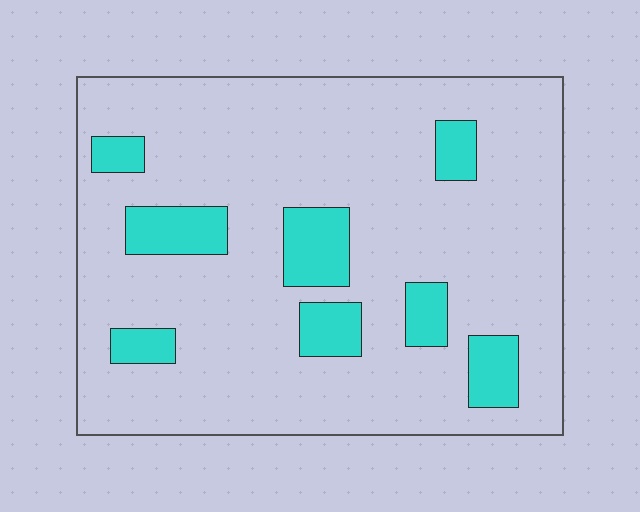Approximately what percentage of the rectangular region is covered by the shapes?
Approximately 15%.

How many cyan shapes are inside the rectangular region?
8.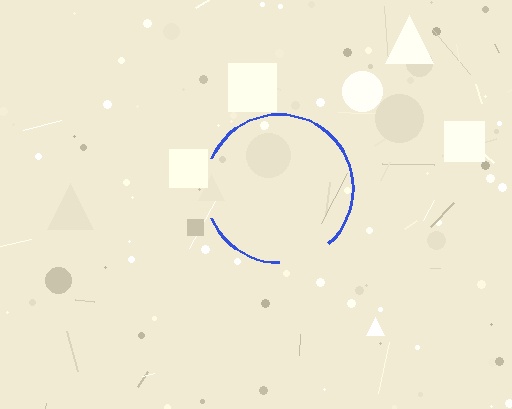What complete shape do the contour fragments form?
The contour fragments form a circle.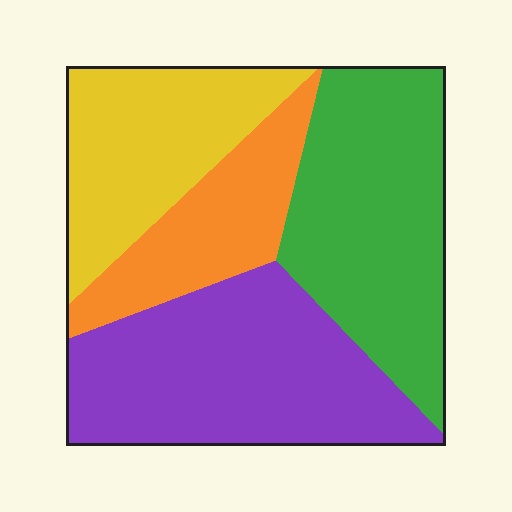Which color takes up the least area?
Orange, at roughly 15%.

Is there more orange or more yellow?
Yellow.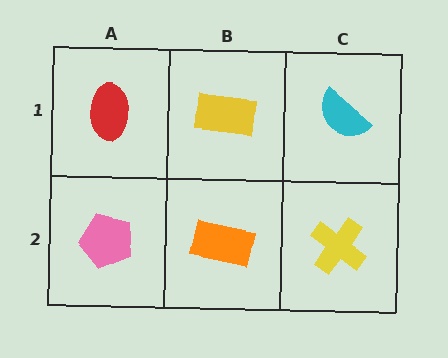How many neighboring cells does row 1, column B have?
3.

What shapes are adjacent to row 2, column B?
A yellow rectangle (row 1, column B), a pink pentagon (row 2, column A), a yellow cross (row 2, column C).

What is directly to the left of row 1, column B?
A red ellipse.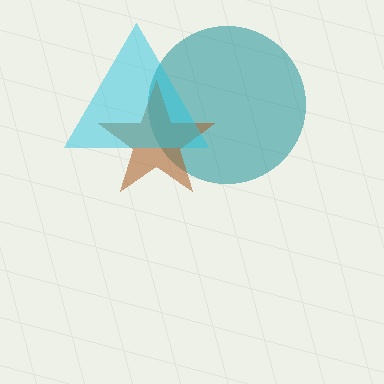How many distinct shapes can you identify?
There are 3 distinct shapes: a teal circle, a brown star, a cyan triangle.